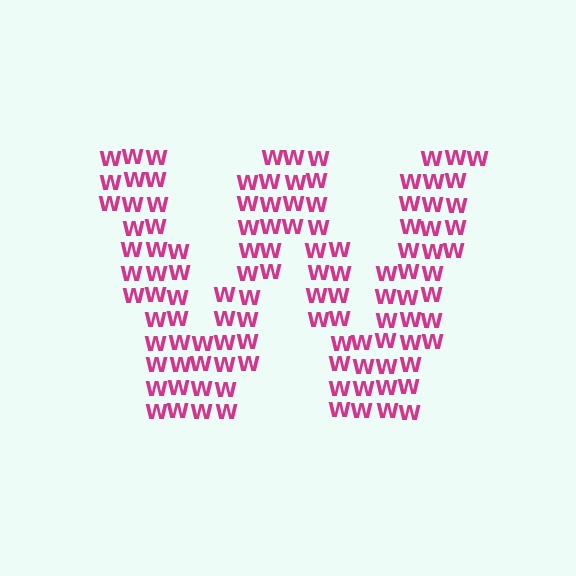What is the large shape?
The large shape is the letter W.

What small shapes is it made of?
It is made of small letter W's.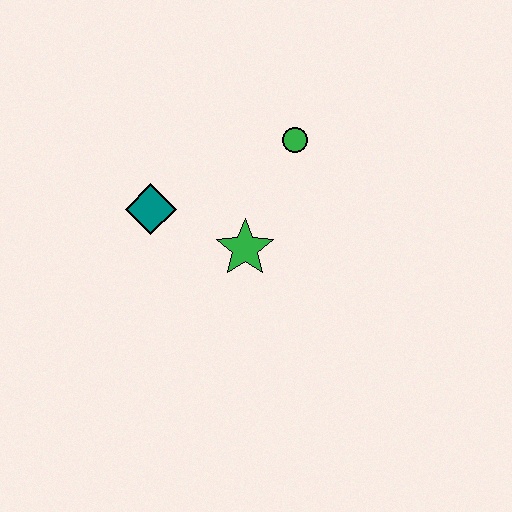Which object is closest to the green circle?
The green star is closest to the green circle.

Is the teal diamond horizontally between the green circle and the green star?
No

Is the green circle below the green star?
No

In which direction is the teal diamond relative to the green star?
The teal diamond is to the left of the green star.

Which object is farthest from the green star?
The green circle is farthest from the green star.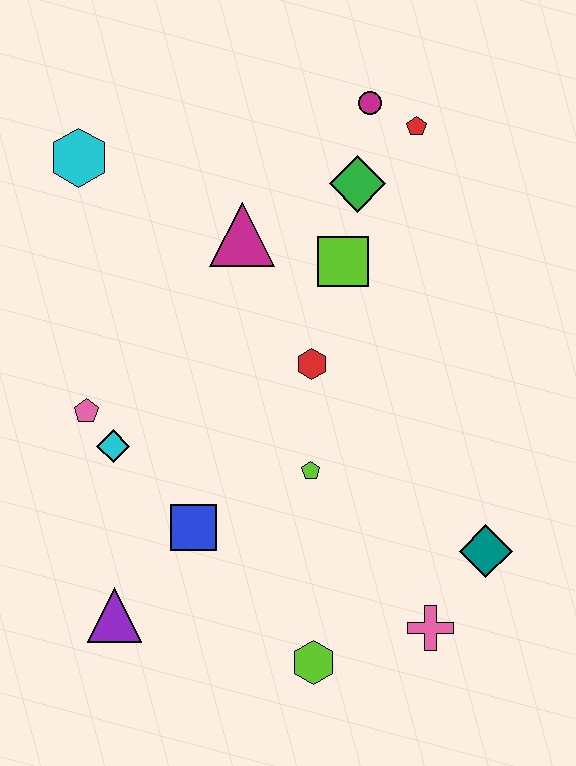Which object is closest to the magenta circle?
The red pentagon is closest to the magenta circle.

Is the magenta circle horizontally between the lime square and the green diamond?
No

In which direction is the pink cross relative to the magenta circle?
The pink cross is below the magenta circle.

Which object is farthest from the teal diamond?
The cyan hexagon is farthest from the teal diamond.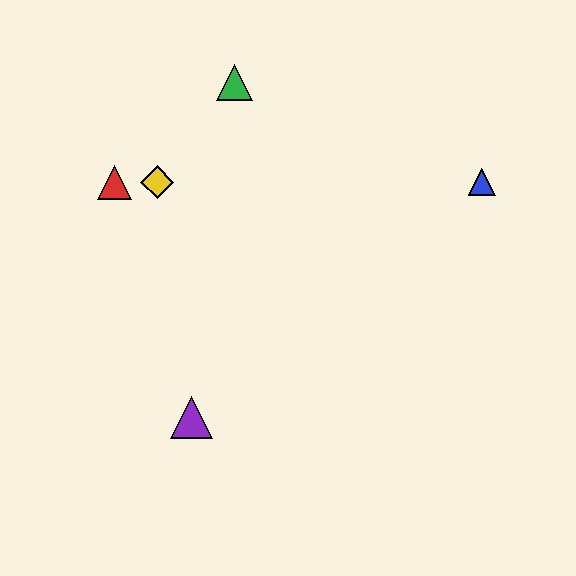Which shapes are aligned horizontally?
The red triangle, the blue triangle, the yellow diamond are aligned horizontally.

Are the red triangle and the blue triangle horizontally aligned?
Yes, both are at y≈182.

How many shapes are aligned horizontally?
3 shapes (the red triangle, the blue triangle, the yellow diamond) are aligned horizontally.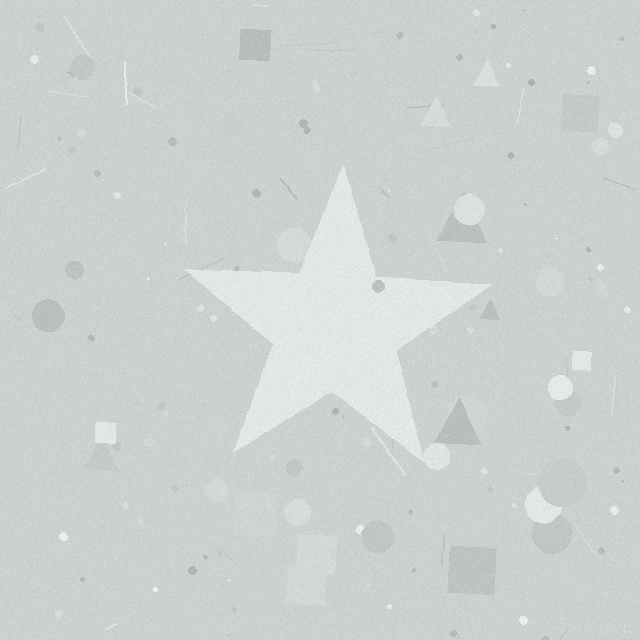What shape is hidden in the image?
A star is hidden in the image.